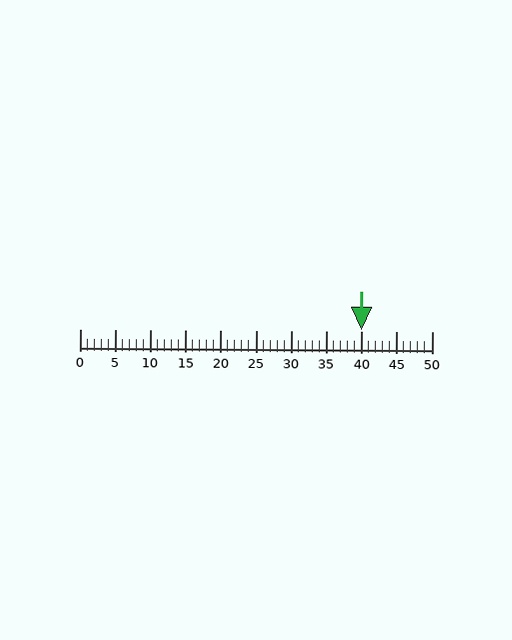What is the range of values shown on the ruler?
The ruler shows values from 0 to 50.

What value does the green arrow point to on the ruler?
The green arrow points to approximately 40.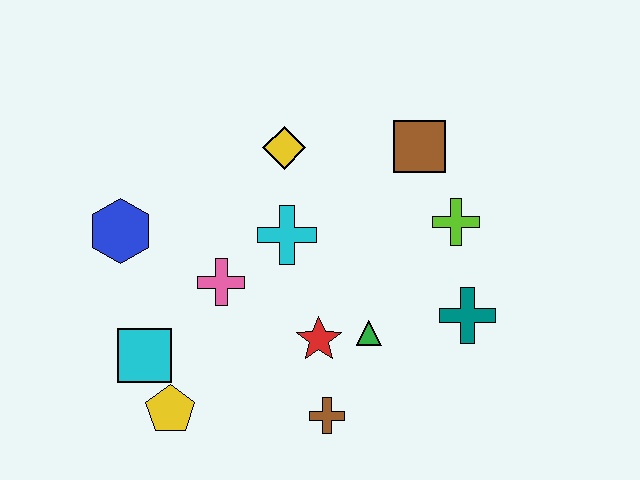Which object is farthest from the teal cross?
The blue hexagon is farthest from the teal cross.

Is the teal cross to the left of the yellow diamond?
No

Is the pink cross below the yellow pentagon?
No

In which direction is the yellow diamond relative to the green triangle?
The yellow diamond is above the green triangle.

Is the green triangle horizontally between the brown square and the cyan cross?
Yes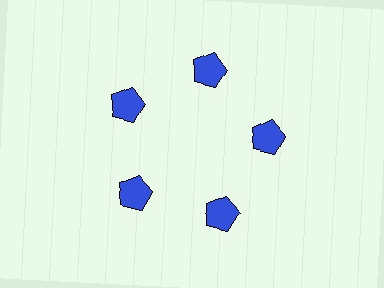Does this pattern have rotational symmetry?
Yes, this pattern has 5-fold rotational symmetry. It looks the same after rotating 72 degrees around the center.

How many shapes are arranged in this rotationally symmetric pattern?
There are 5 shapes, arranged in 5 groups of 1.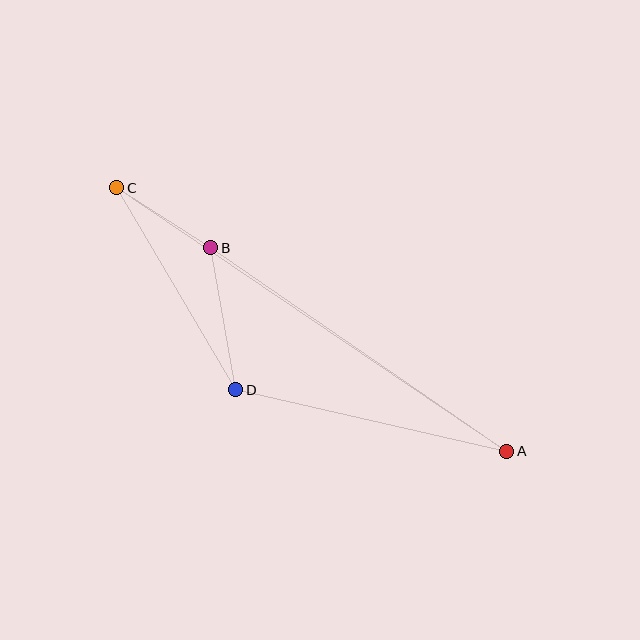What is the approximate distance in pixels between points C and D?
The distance between C and D is approximately 234 pixels.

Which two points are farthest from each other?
Points A and C are farthest from each other.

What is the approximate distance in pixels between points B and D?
The distance between B and D is approximately 144 pixels.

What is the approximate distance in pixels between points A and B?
The distance between A and B is approximately 359 pixels.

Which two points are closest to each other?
Points B and C are closest to each other.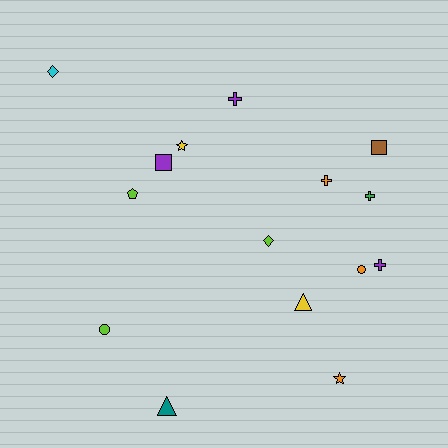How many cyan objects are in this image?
There is 1 cyan object.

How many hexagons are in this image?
There are no hexagons.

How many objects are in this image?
There are 15 objects.